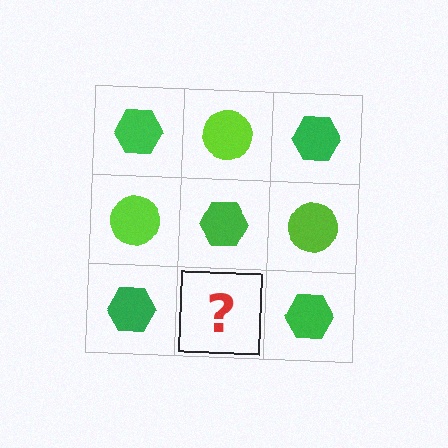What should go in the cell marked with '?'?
The missing cell should contain a lime circle.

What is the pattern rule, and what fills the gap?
The rule is that it alternates green hexagon and lime circle in a checkerboard pattern. The gap should be filled with a lime circle.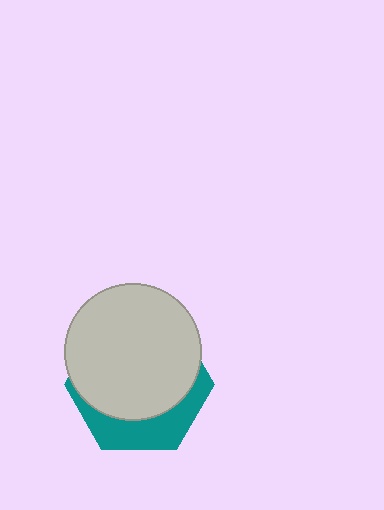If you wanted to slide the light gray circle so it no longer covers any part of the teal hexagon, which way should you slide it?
Slide it up — that is the most direct way to separate the two shapes.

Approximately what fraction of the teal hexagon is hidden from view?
Roughly 70% of the teal hexagon is hidden behind the light gray circle.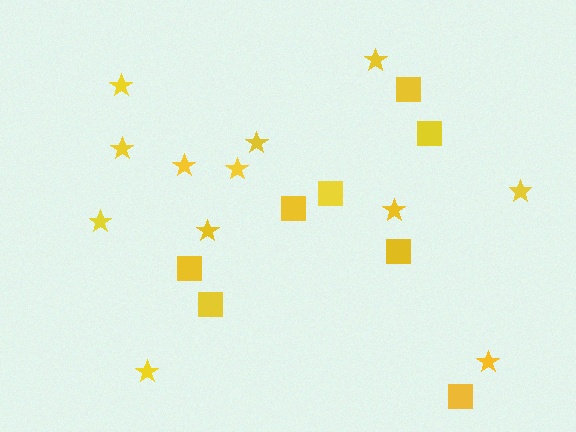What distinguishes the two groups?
There are 2 groups: one group of stars (12) and one group of squares (8).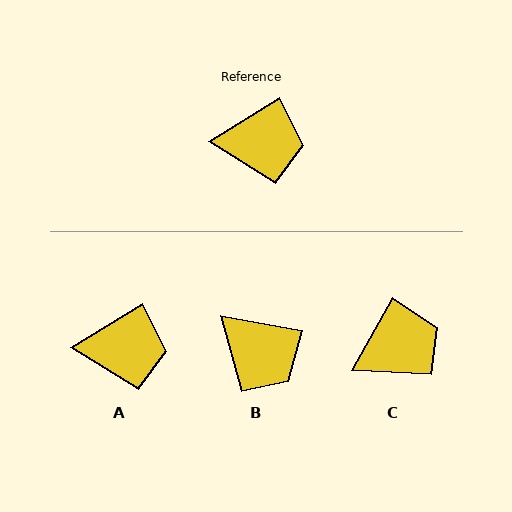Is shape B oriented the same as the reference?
No, it is off by about 42 degrees.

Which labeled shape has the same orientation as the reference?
A.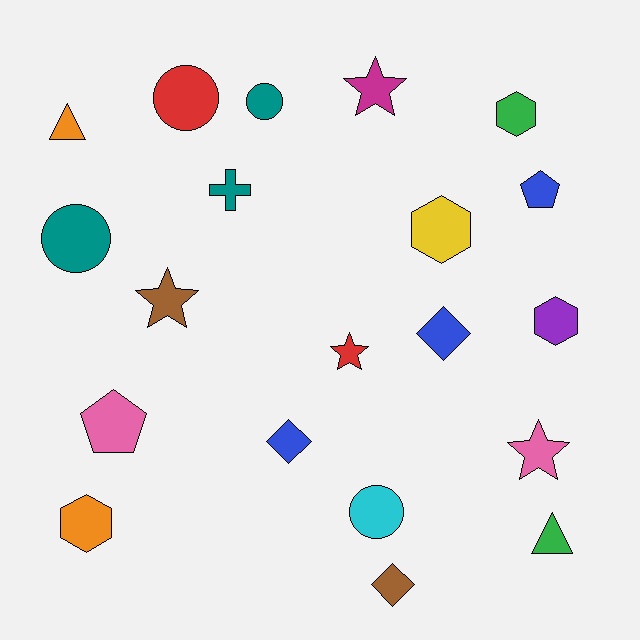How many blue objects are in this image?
There are 3 blue objects.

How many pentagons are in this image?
There are 2 pentagons.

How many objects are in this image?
There are 20 objects.